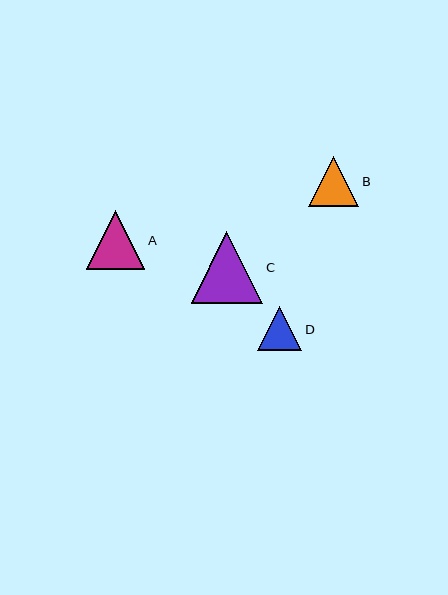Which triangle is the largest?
Triangle C is the largest with a size of approximately 71 pixels.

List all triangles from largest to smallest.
From largest to smallest: C, A, B, D.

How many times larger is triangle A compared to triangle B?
Triangle A is approximately 1.2 times the size of triangle B.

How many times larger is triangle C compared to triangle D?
Triangle C is approximately 1.6 times the size of triangle D.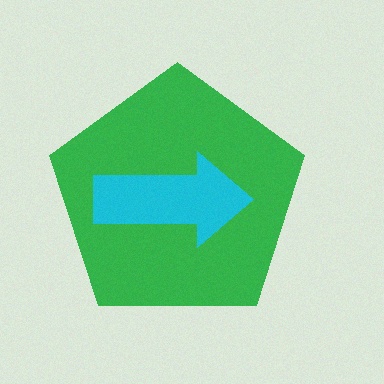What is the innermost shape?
The cyan arrow.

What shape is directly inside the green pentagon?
The cyan arrow.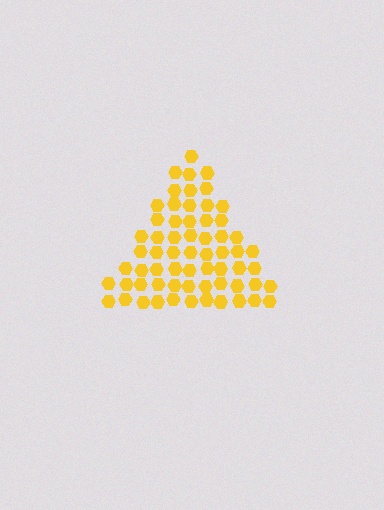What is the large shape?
The large shape is a triangle.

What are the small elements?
The small elements are hexagons.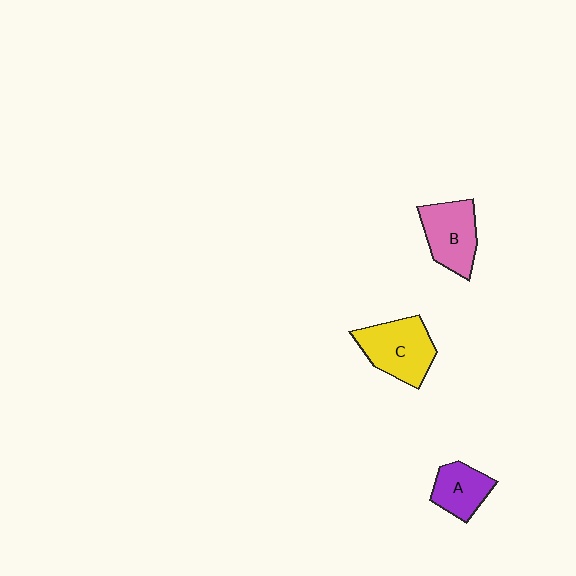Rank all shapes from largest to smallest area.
From largest to smallest: C (yellow), B (pink), A (purple).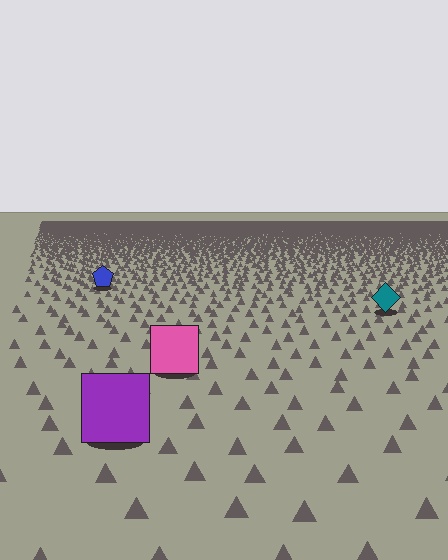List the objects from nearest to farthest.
From nearest to farthest: the purple square, the pink square, the teal diamond, the blue pentagon.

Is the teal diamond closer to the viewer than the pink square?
No. The pink square is closer — you can tell from the texture gradient: the ground texture is coarser near it.